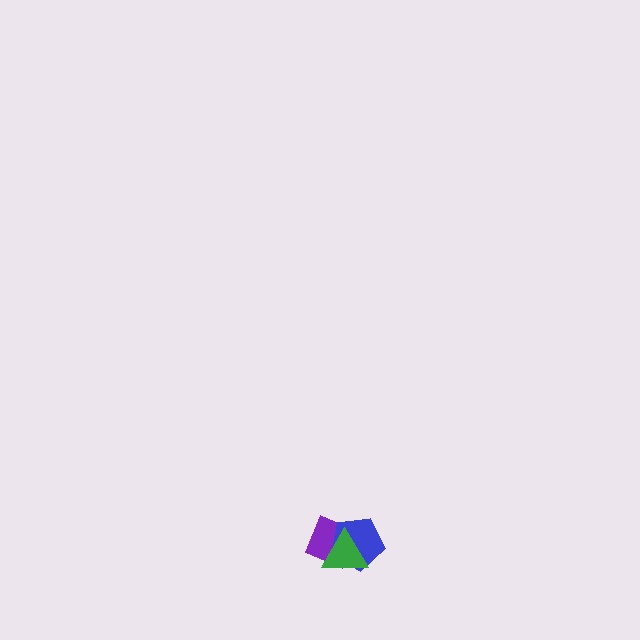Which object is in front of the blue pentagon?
The green triangle is in front of the blue pentagon.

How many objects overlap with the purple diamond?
2 objects overlap with the purple diamond.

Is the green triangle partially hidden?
No, no other shape covers it.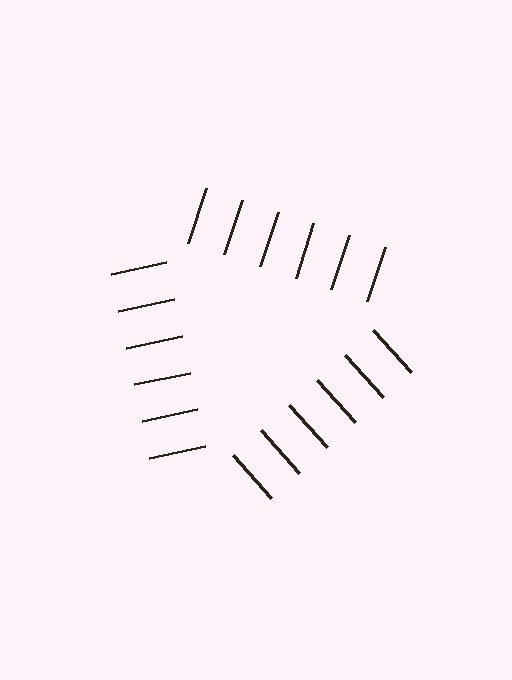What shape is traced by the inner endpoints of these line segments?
An illusory triangle — the line segments terminate on its edges but no continuous stroke is drawn.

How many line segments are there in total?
18 — 6 along each of the 3 edges.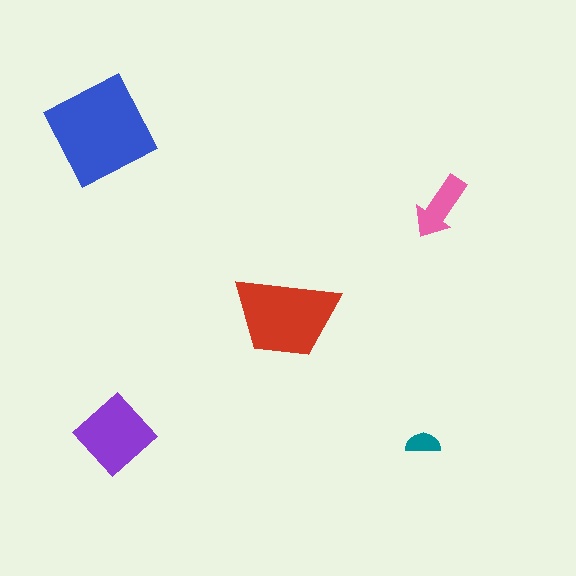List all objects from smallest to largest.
The teal semicircle, the pink arrow, the purple diamond, the red trapezoid, the blue square.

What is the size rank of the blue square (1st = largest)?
1st.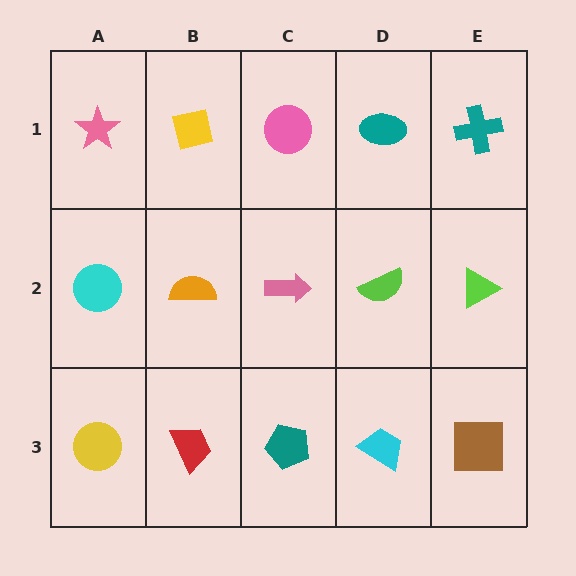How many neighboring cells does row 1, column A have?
2.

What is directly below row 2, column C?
A teal pentagon.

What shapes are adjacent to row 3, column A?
A cyan circle (row 2, column A), a red trapezoid (row 3, column B).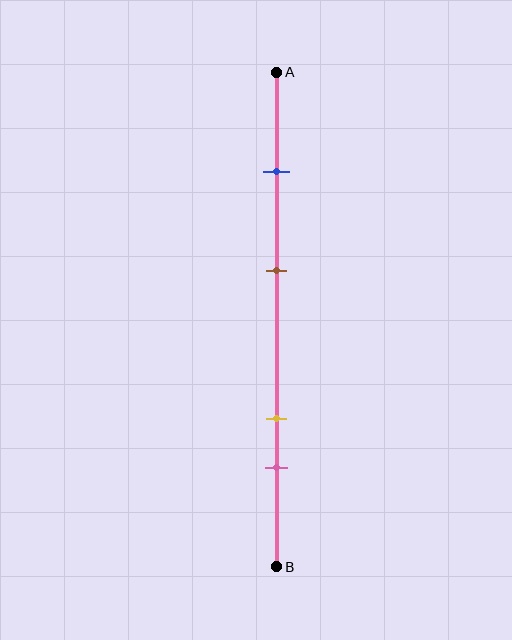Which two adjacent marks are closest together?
The yellow and pink marks are the closest adjacent pair.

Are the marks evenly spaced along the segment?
No, the marks are not evenly spaced.